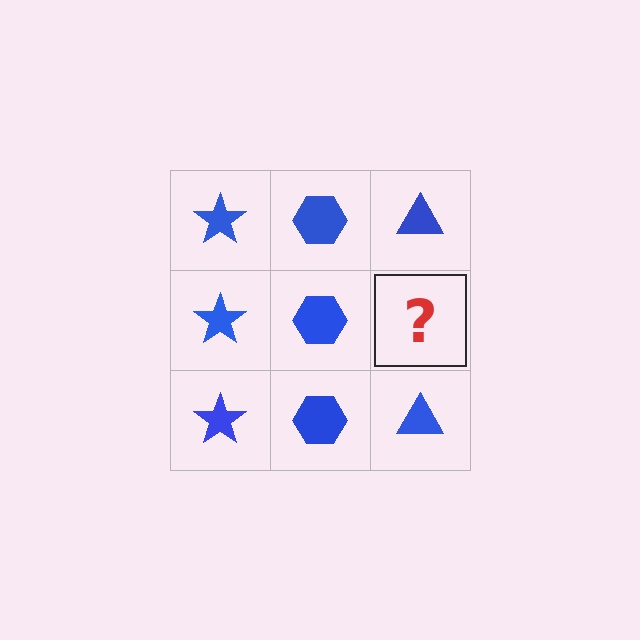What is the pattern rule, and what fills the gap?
The rule is that each column has a consistent shape. The gap should be filled with a blue triangle.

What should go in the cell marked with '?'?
The missing cell should contain a blue triangle.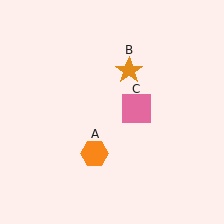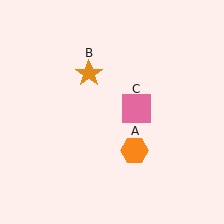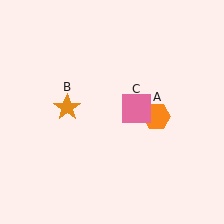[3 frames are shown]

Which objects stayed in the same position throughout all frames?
Pink square (object C) remained stationary.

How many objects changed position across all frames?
2 objects changed position: orange hexagon (object A), orange star (object B).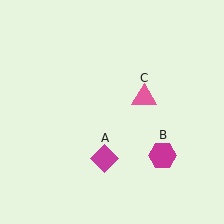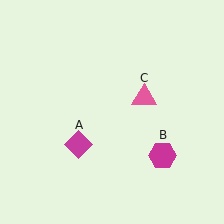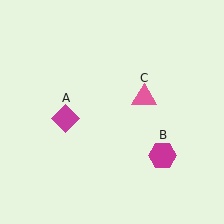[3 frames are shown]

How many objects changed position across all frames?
1 object changed position: magenta diamond (object A).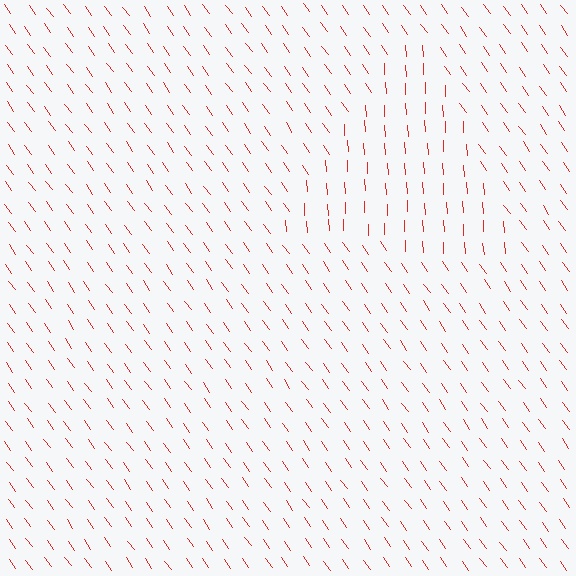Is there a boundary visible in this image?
Yes, there is a texture boundary formed by a change in line orientation.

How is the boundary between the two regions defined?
The boundary is defined purely by a change in line orientation (approximately 32 degrees difference). All lines are the same color and thickness.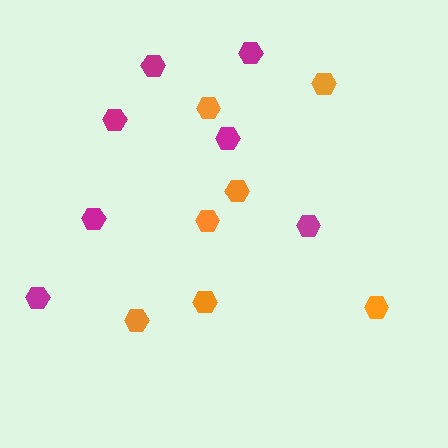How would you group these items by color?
There are 2 groups: one group of magenta hexagons (7) and one group of orange hexagons (7).